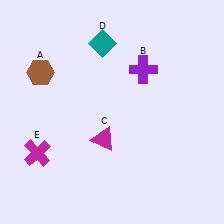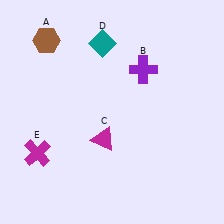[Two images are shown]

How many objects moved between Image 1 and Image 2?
1 object moved between the two images.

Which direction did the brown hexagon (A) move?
The brown hexagon (A) moved up.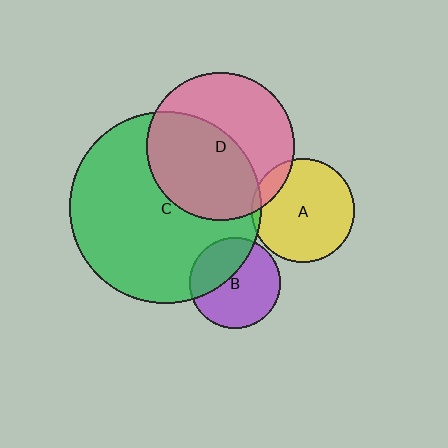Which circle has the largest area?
Circle C (green).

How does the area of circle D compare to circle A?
Approximately 2.1 times.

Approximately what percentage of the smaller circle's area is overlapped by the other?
Approximately 55%.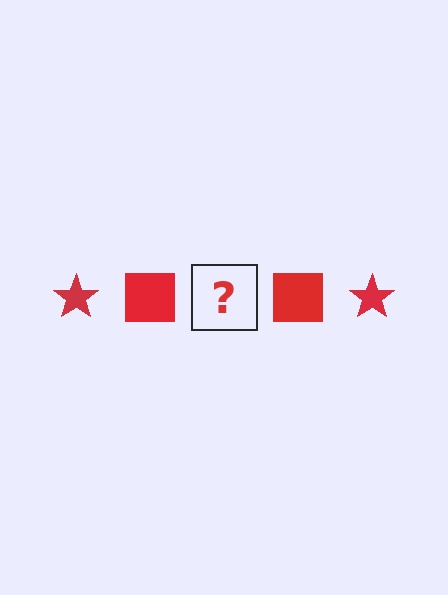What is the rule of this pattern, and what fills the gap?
The rule is that the pattern cycles through star, square shapes in red. The gap should be filled with a red star.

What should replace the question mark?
The question mark should be replaced with a red star.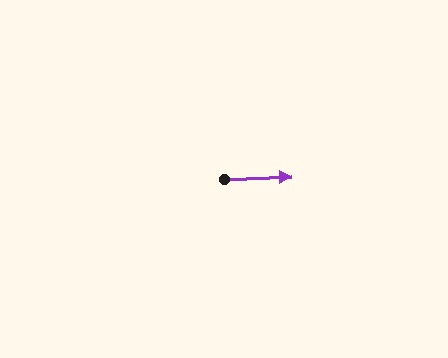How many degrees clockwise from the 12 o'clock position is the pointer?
Approximately 88 degrees.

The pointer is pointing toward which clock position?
Roughly 3 o'clock.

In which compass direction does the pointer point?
East.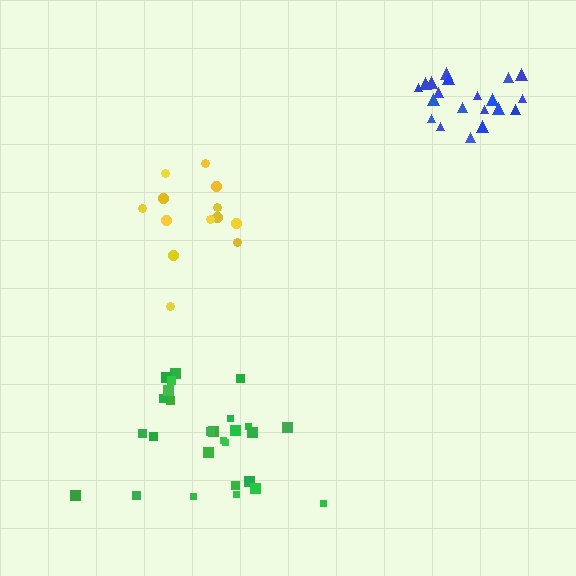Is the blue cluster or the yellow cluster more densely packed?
Blue.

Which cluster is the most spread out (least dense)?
Yellow.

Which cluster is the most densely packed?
Blue.